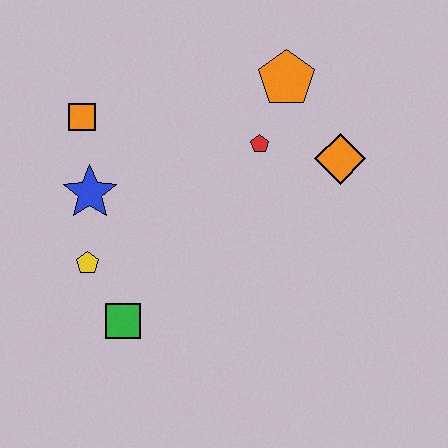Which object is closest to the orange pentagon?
The red pentagon is closest to the orange pentagon.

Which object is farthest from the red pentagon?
The green square is farthest from the red pentagon.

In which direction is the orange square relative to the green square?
The orange square is above the green square.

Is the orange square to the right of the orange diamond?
No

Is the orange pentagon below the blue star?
No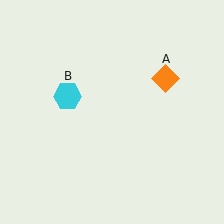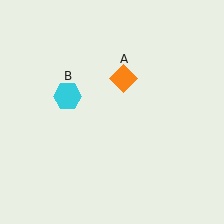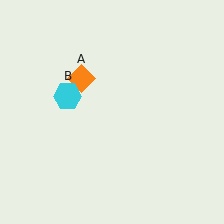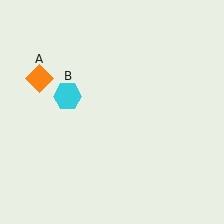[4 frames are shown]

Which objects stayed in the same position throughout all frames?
Cyan hexagon (object B) remained stationary.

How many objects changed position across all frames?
1 object changed position: orange diamond (object A).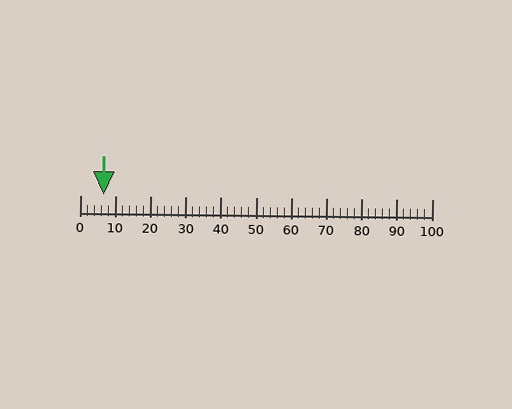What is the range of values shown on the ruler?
The ruler shows values from 0 to 100.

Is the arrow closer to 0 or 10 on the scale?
The arrow is closer to 10.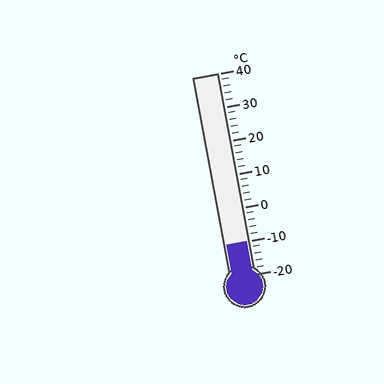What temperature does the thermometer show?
The thermometer shows approximately -10°C.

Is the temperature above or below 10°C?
The temperature is below 10°C.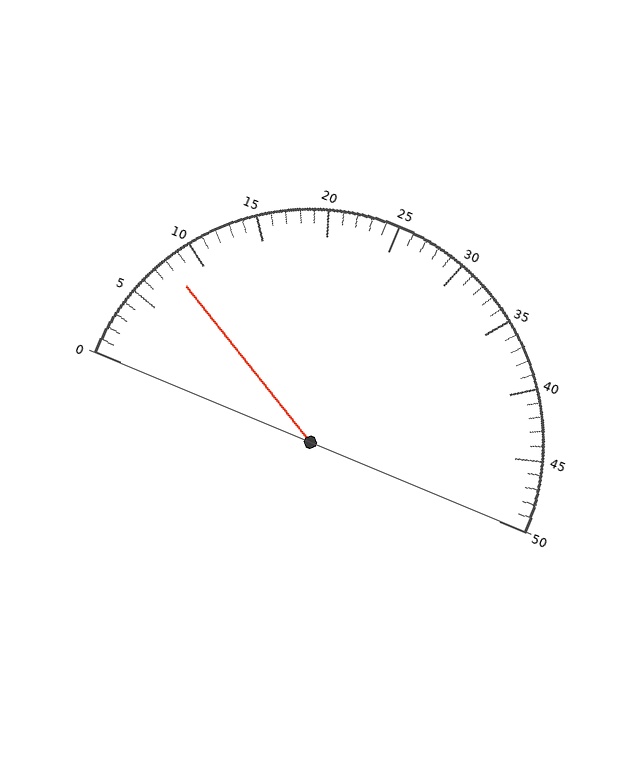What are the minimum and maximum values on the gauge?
The gauge ranges from 0 to 50.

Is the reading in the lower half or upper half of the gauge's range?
The reading is in the lower half of the range (0 to 50).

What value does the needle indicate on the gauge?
The needle indicates approximately 8.